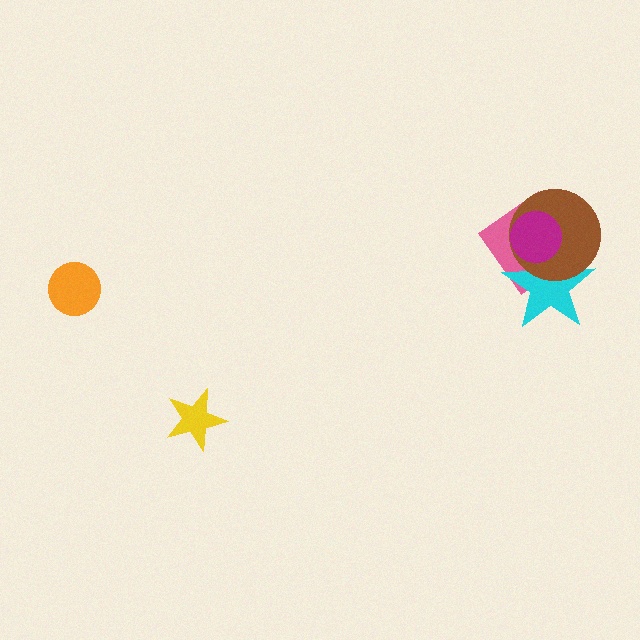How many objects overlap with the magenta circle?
3 objects overlap with the magenta circle.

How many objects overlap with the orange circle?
0 objects overlap with the orange circle.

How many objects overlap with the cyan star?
3 objects overlap with the cyan star.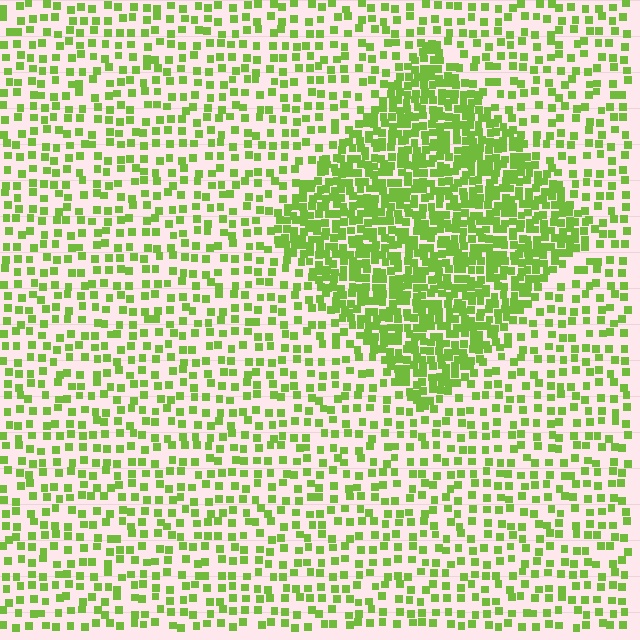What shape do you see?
I see a diamond.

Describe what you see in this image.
The image contains small lime elements arranged at two different densities. A diamond-shaped region is visible where the elements are more densely packed than the surrounding area.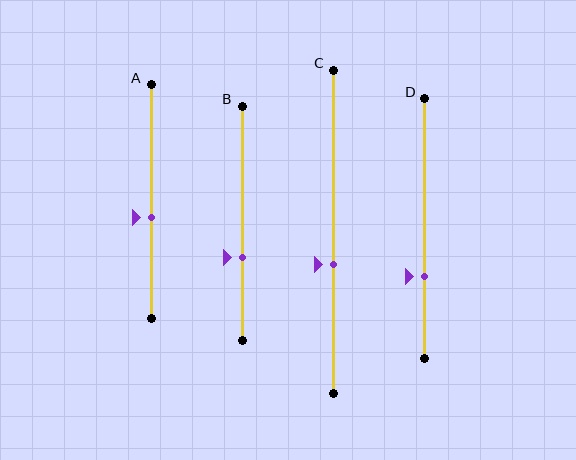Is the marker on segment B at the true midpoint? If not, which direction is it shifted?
No, the marker on segment B is shifted downward by about 15% of the segment length.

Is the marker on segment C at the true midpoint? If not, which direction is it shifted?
No, the marker on segment C is shifted downward by about 10% of the segment length.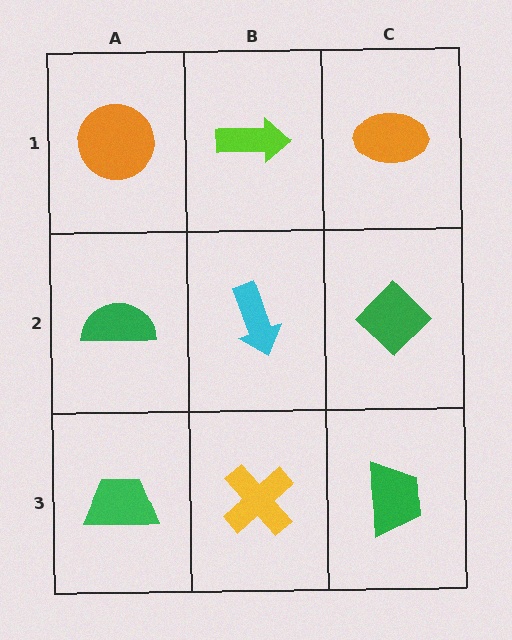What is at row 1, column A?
An orange circle.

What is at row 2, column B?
A cyan arrow.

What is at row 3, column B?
A yellow cross.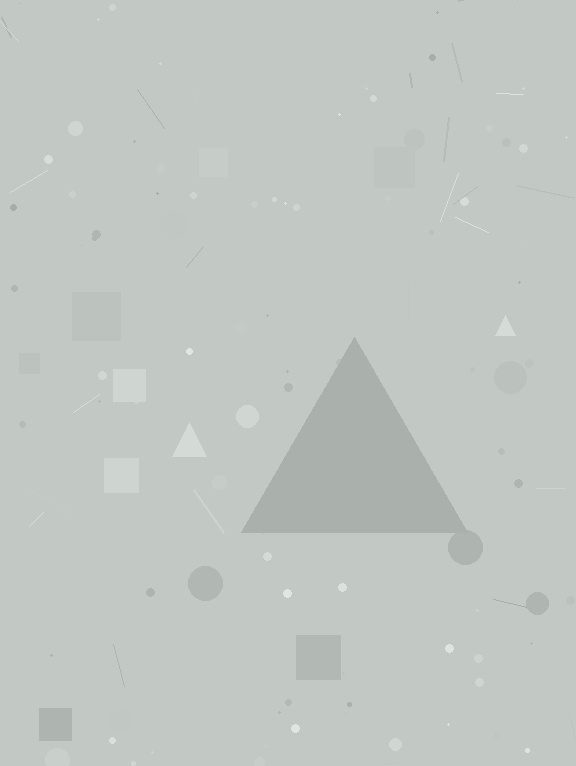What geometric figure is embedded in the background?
A triangle is embedded in the background.